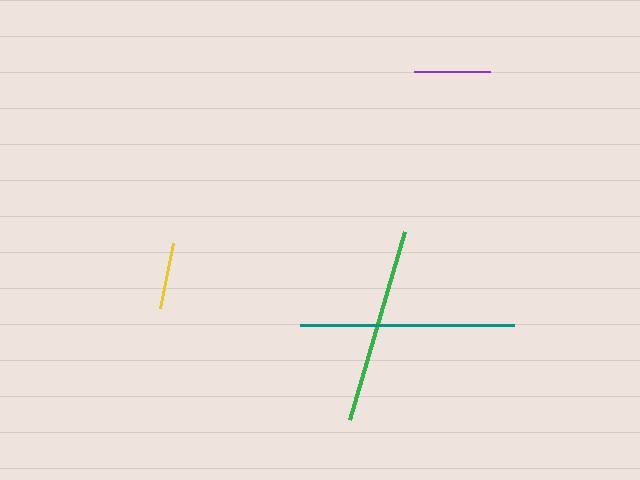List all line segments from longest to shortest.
From longest to shortest: teal, green, purple, yellow.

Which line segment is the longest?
The teal line is the longest at approximately 214 pixels.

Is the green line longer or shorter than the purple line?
The green line is longer than the purple line.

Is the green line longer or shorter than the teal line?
The teal line is longer than the green line.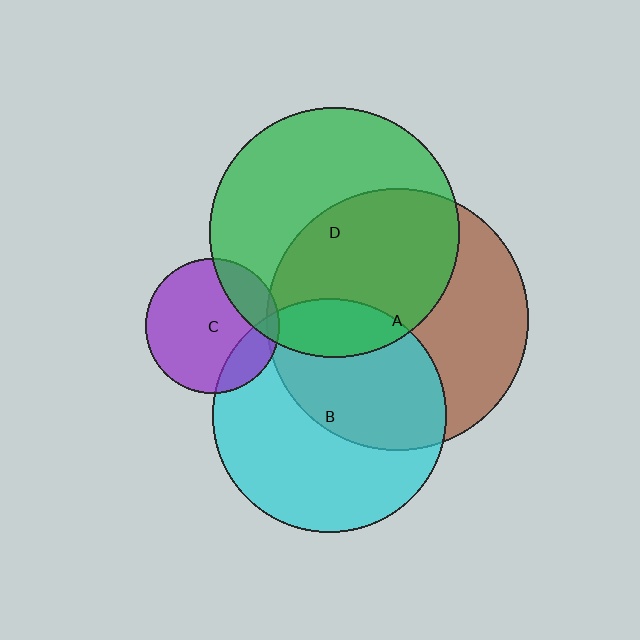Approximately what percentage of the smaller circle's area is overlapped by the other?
Approximately 5%.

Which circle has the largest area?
Circle A (brown).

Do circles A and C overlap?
Yes.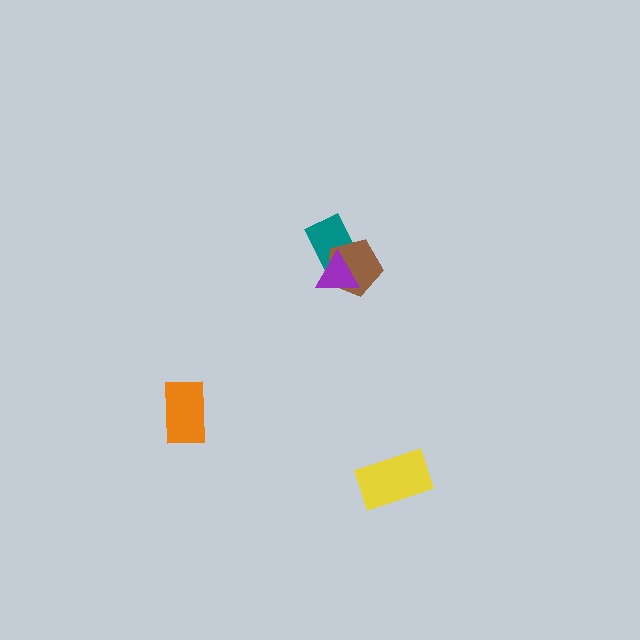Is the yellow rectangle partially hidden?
No, no other shape covers it.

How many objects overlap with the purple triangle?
2 objects overlap with the purple triangle.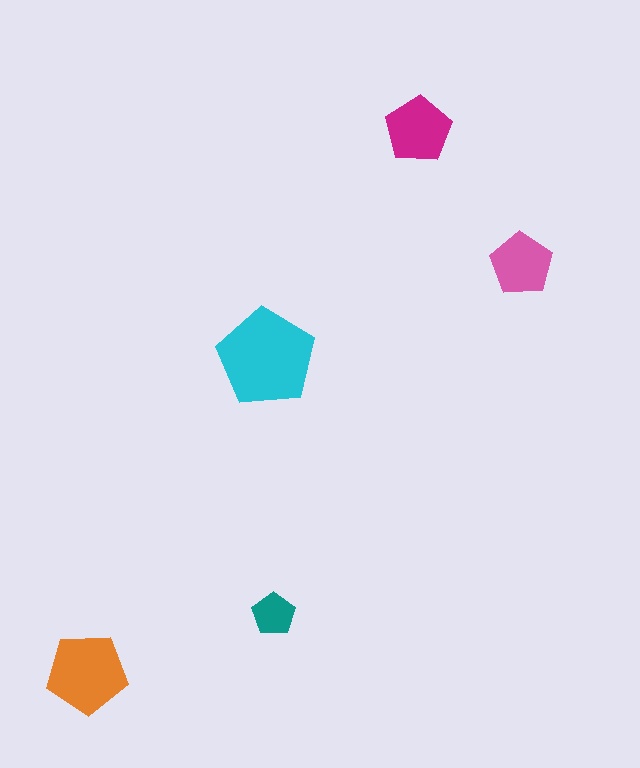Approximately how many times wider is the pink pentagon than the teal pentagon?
About 1.5 times wider.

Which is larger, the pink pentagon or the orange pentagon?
The orange one.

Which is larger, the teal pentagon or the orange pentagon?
The orange one.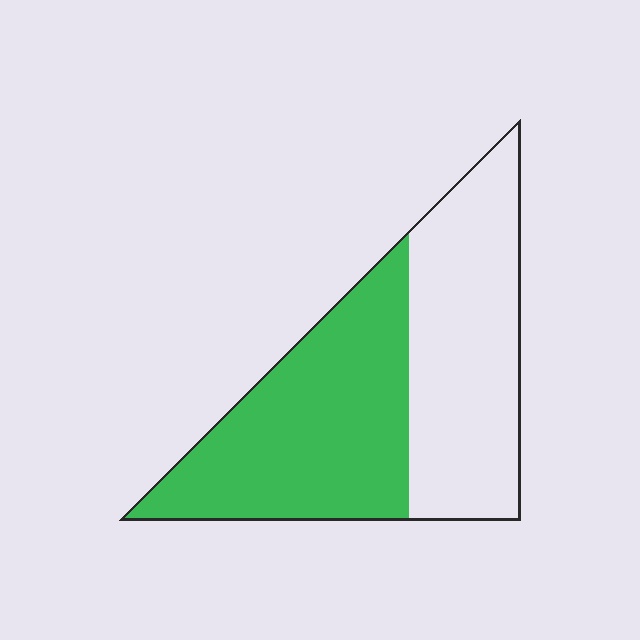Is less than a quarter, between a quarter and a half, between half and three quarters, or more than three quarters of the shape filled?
Between half and three quarters.